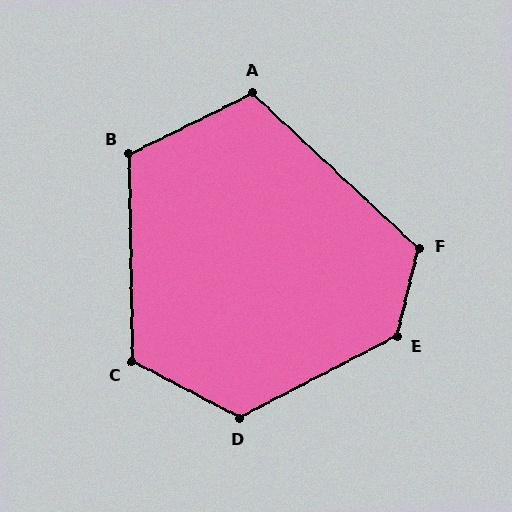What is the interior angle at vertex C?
Approximately 119 degrees (obtuse).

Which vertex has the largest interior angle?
E, at approximately 131 degrees.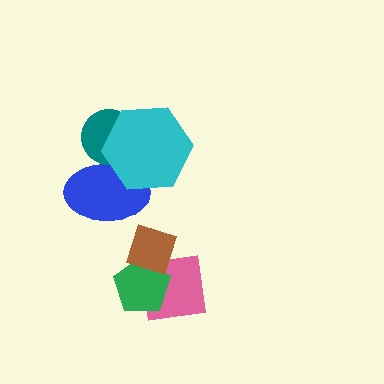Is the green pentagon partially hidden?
Yes, it is partially covered by another shape.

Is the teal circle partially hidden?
Yes, it is partially covered by another shape.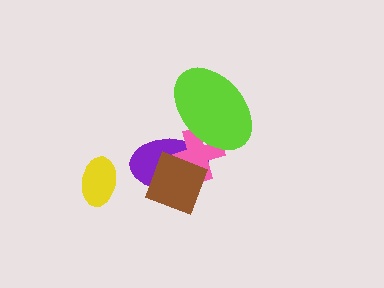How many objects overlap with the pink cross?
3 objects overlap with the pink cross.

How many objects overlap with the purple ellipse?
3 objects overlap with the purple ellipse.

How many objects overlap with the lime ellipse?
2 objects overlap with the lime ellipse.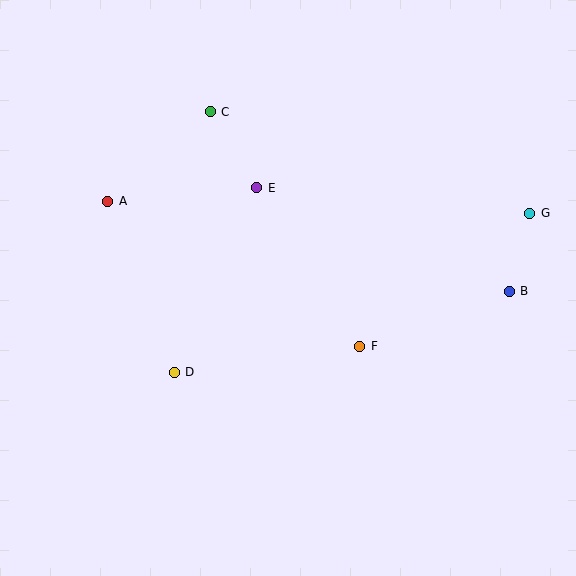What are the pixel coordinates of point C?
Point C is at (210, 112).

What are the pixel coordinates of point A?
Point A is at (108, 201).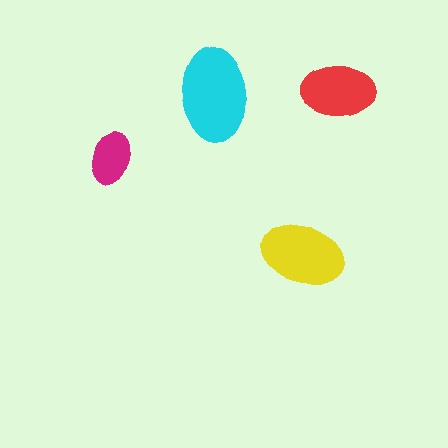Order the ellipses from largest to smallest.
the cyan one, the yellow one, the red one, the magenta one.